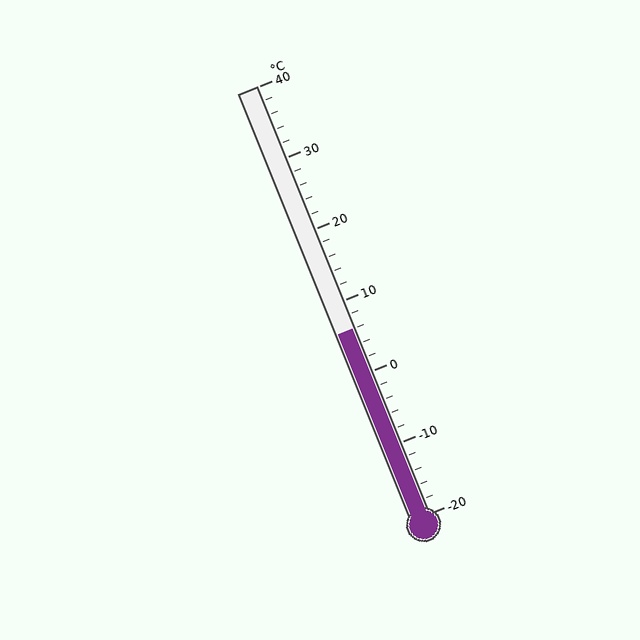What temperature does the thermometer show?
The thermometer shows approximately 6°C.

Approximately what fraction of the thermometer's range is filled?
The thermometer is filled to approximately 45% of its range.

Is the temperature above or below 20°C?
The temperature is below 20°C.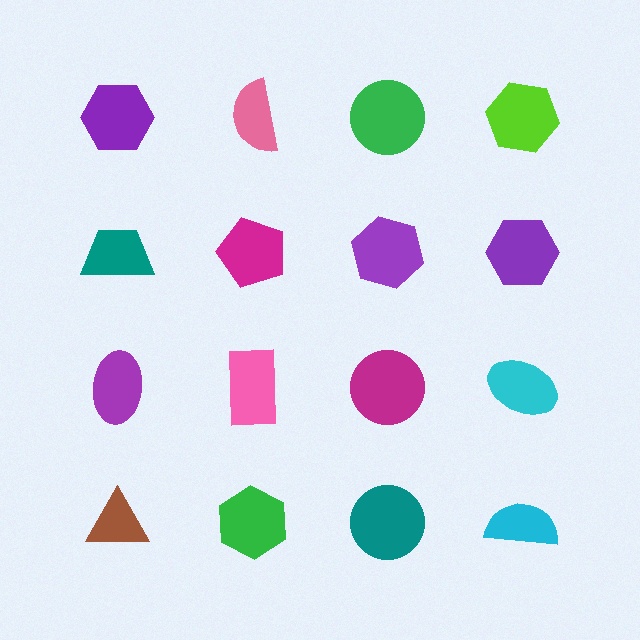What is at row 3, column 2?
A pink rectangle.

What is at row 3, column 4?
A cyan ellipse.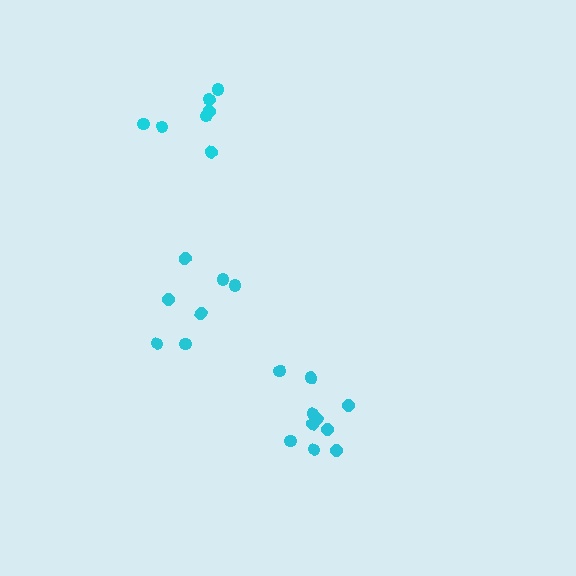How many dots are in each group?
Group 1: 7 dots, Group 2: 10 dots, Group 3: 7 dots (24 total).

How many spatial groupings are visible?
There are 3 spatial groupings.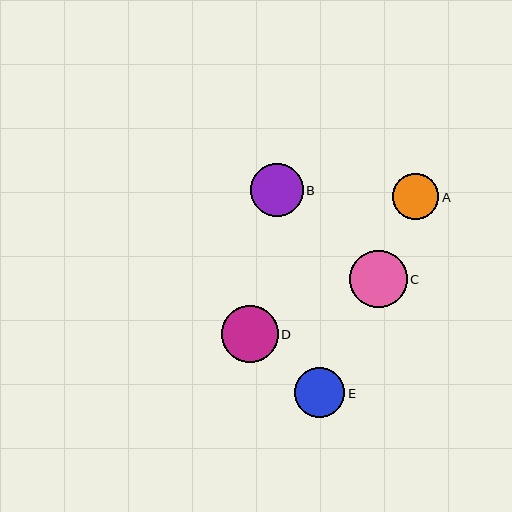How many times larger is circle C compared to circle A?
Circle C is approximately 1.2 times the size of circle A.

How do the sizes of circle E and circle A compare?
Circle E and circle A are approximately the same size.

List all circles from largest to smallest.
From largest to smallest: C, D, B, E, A.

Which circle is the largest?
Circle C is the largest with a size of approximately 57 pixels.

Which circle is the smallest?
Circle A is the smallest with a size of approximately 46 pixels.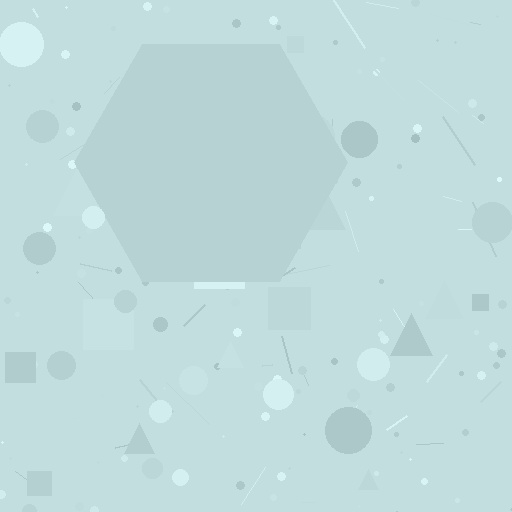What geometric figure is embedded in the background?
A hexagon is embedded in the background.